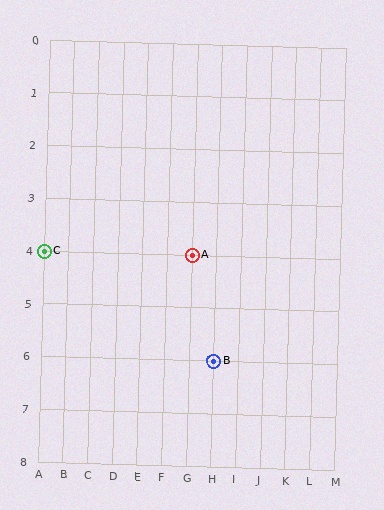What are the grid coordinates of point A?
Point A is at grid coordinates (G, 4).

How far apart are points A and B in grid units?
Points A and B are 1 column and 2 rows apart (about 2.2 grid units diagonally).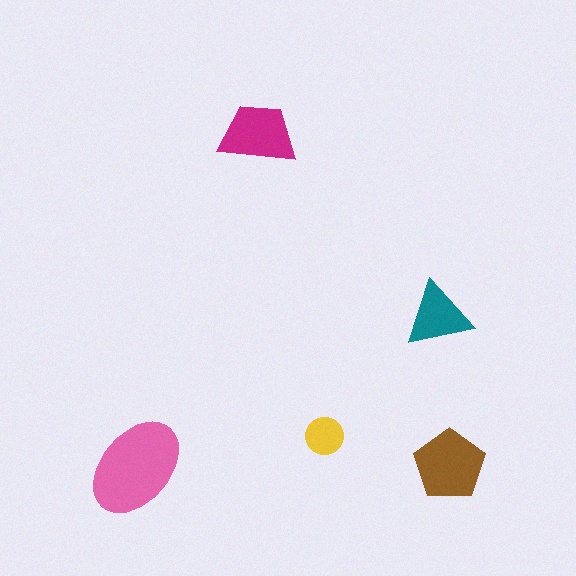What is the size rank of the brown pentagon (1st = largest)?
2nd.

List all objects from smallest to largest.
The yellow circle, the teal triangle, the magenta trapezoid, the brown pentagon, the pink ellipse.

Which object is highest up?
The magenta trapezoid is topmost.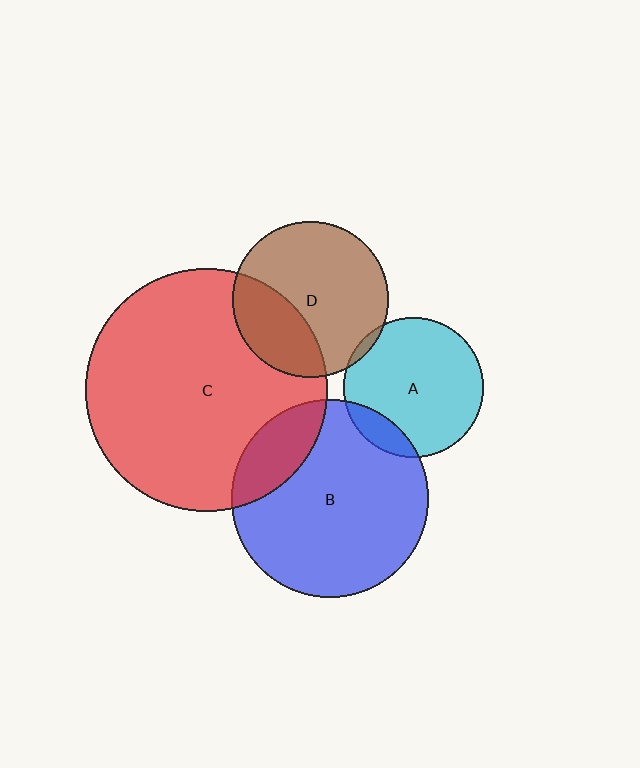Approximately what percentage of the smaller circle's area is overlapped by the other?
Approximately 20%.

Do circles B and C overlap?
Yes.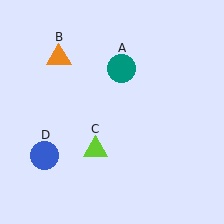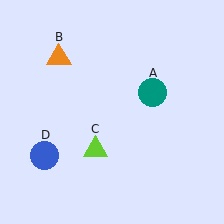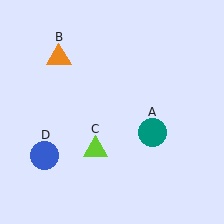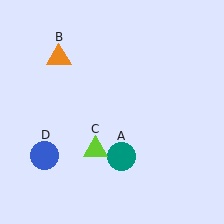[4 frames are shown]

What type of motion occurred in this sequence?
The teal circle (object A) rotated clockwise around the center of the scene.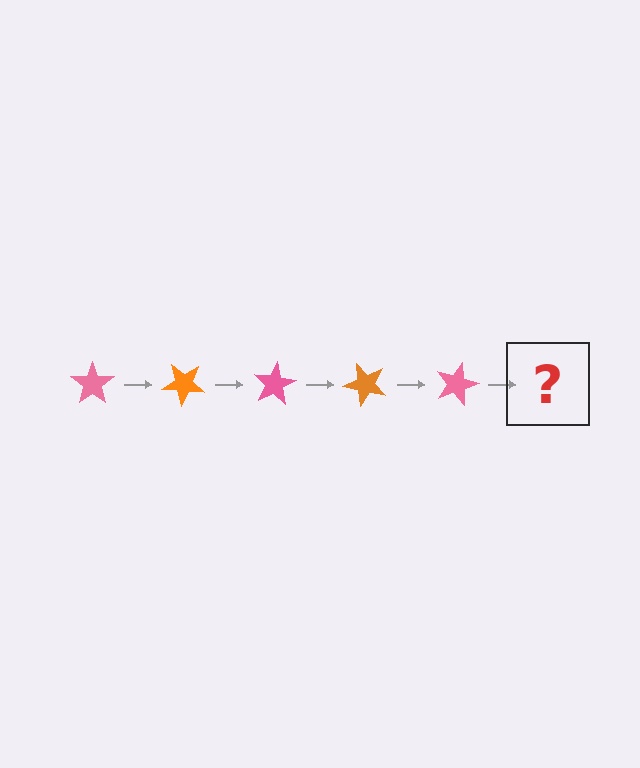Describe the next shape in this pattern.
It should be an orange star, rotated 200 degrees from the start.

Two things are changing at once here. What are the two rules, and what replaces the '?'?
The two rules are that it rotates 40 degrees each step and the color cycles through pink and orange. The '?' should be an orange star, rotated 200 degrees from the start.